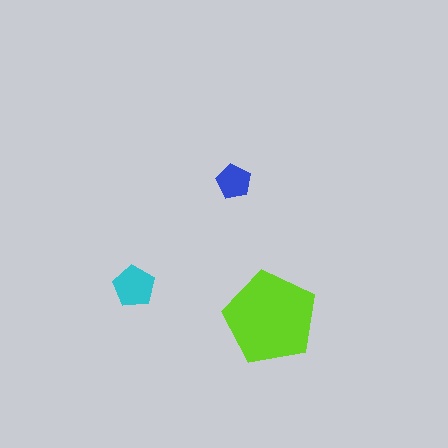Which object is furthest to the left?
The cyan pentagon is leftmost.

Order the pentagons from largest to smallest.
the lime one, the cyan one, the blue one.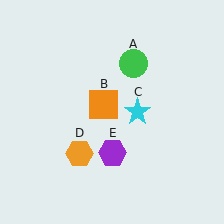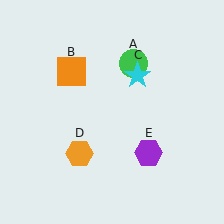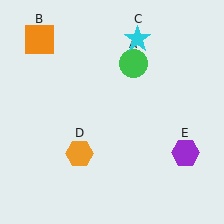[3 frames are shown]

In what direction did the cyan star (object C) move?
The cyan star (object C) moved up.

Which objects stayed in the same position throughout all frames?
Green circle (object A) and orange hexagon (object D) remained stationary.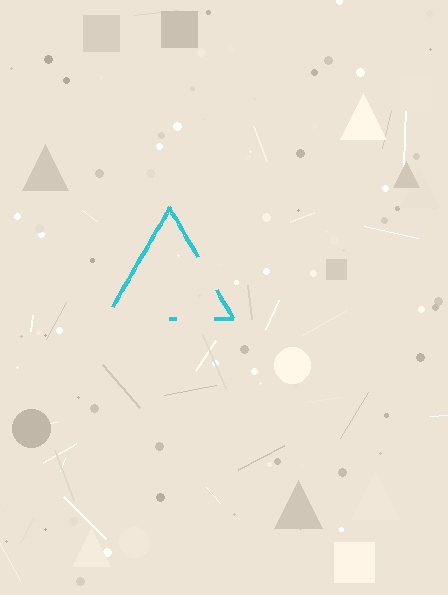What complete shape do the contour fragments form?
The contour fragments form a triangle.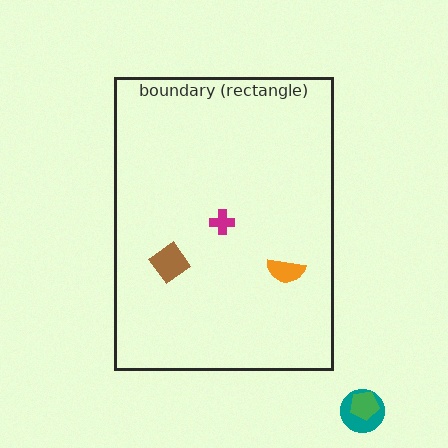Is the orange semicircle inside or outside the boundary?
Inside.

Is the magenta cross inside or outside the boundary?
Inside.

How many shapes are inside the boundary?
3 inside, 2 outside.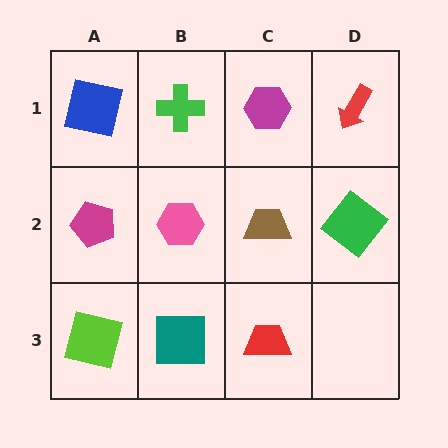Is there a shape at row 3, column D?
No, that cell is empty.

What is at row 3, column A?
A lime square.